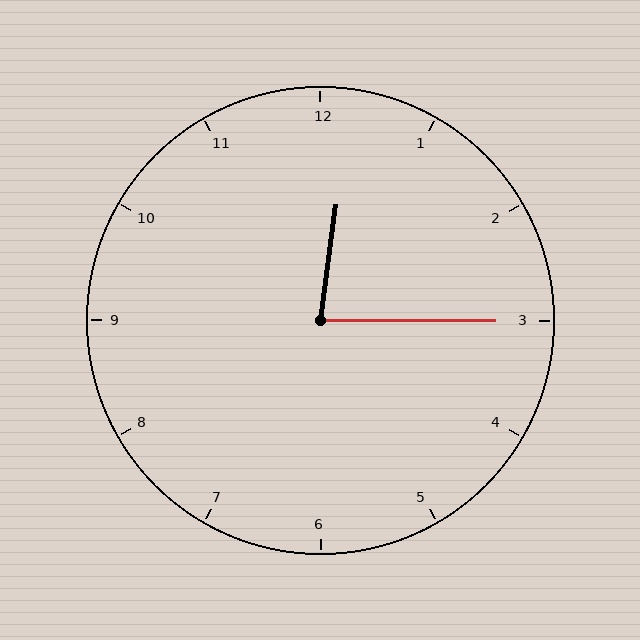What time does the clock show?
12:15.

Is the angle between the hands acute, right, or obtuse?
It is acute.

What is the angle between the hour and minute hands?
Approximately 82 degrees.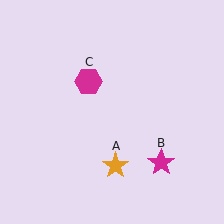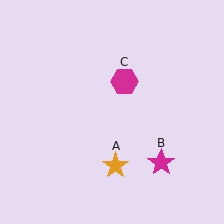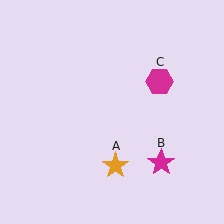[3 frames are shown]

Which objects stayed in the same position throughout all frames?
Orange star (object A) and magenta star (object B) remained stationary.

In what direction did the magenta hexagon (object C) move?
The magenta hexagon (object C) moved right.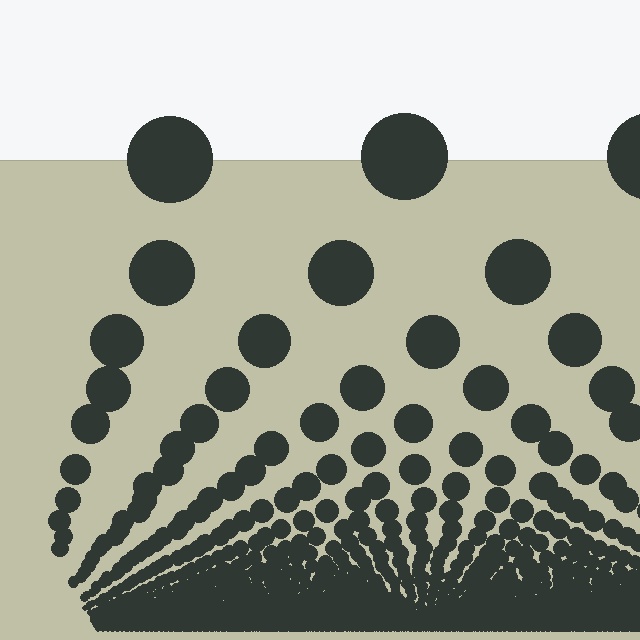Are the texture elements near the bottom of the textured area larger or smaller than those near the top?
Smaller. The gradient is inverted — elements near the bottom are smaller and denser.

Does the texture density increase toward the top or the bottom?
Density increases toward the bottom.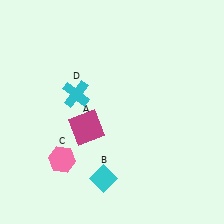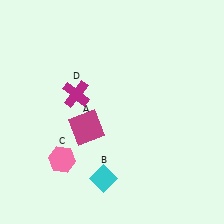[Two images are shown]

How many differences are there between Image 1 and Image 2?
There is 1 difference between the two images.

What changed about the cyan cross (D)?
In Image 1, D is cyan. In Image 2, it changed to magenta.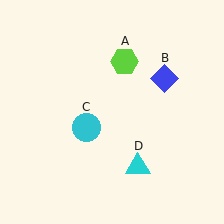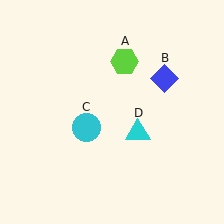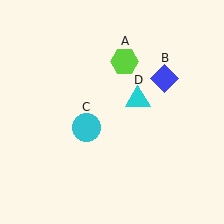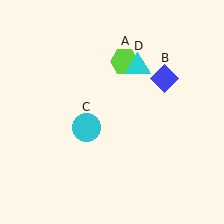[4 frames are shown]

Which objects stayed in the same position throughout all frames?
Lime hexagon (object A) and blue diamond (object B) and cyan circle (object C) remained stationary.